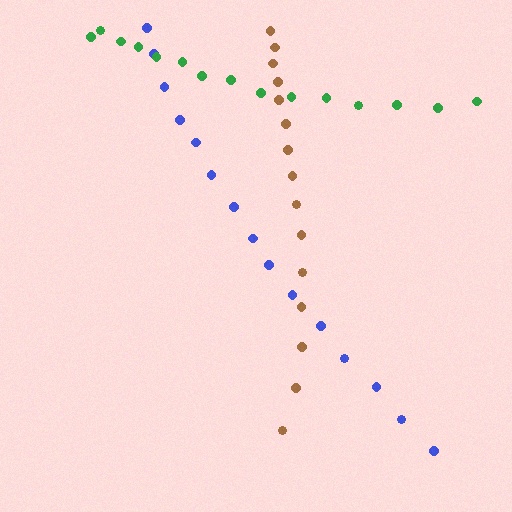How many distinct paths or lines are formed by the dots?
There are 3 distinct paths.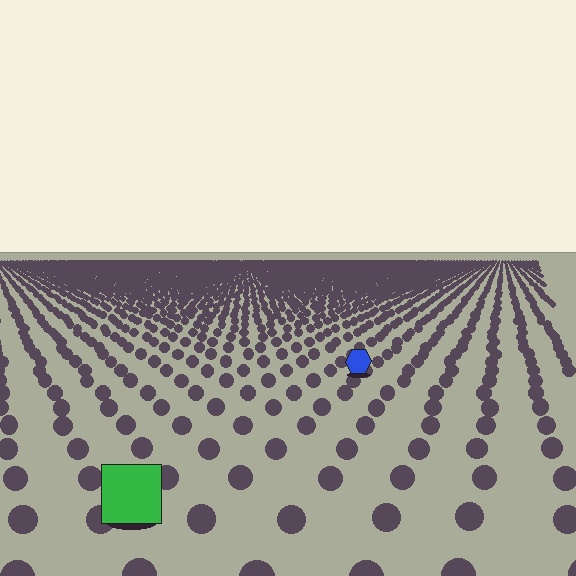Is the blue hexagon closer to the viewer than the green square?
No. The green square is closer — you can tell from the texture gradient: the ground texture is coarser near it.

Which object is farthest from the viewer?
The blue hexagon is farthest from the viewer. It appears smaller and the ground texture around it is denser.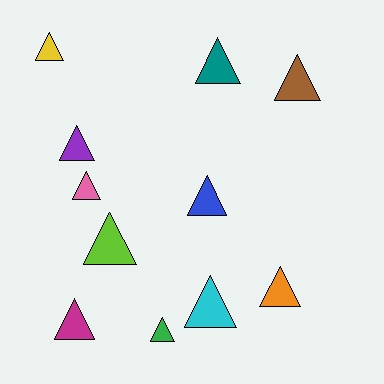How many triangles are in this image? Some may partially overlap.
There are 11 triangles.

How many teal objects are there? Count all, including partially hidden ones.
There is 1 teal object.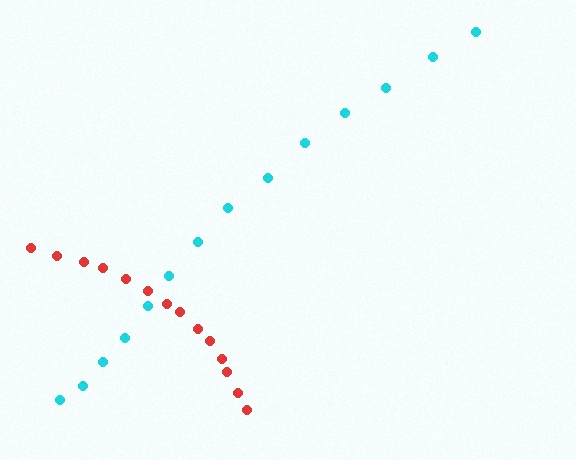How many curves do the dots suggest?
There are 2 distinct paths.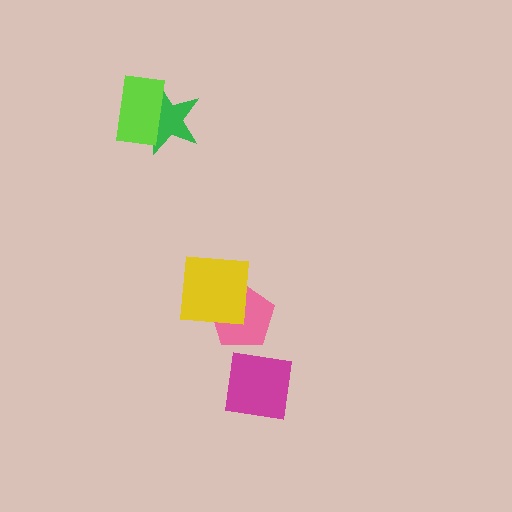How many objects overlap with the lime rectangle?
1 object overlaps with the lime rectangle.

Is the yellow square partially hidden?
No, no other shape covers it.